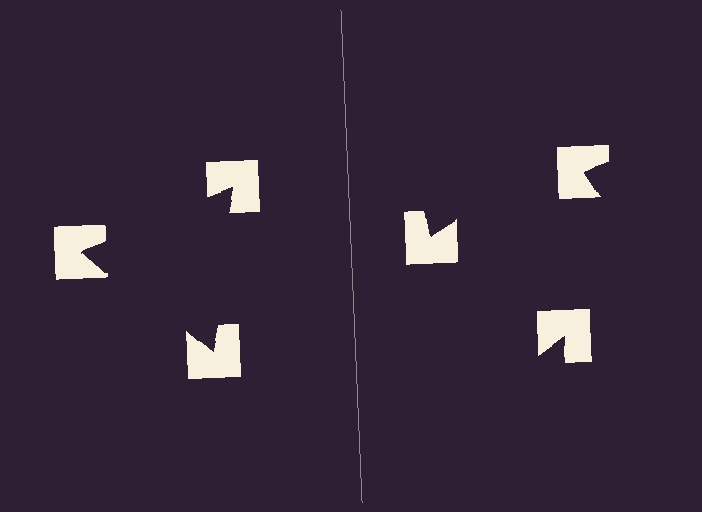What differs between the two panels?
The notched squares are positioned identically on both sides; only the wedge orientations differ. On the left they align to a triangle; on the right they are misaligned.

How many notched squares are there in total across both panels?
6 — 3 on each side.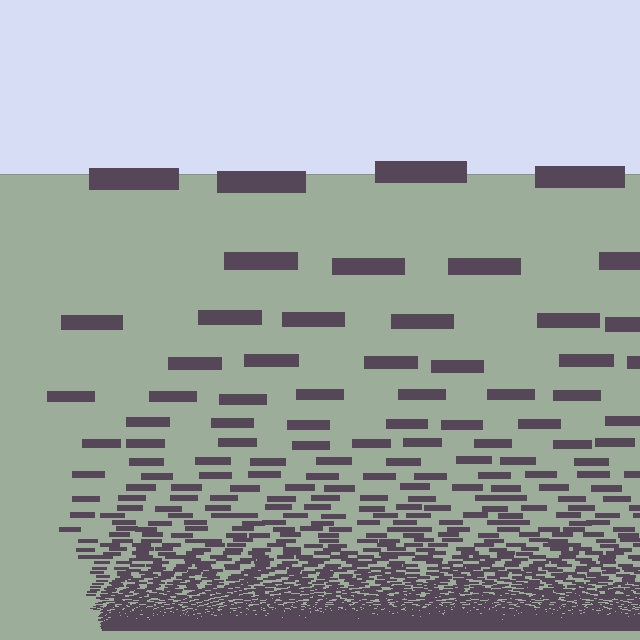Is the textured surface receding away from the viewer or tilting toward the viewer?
The surface appears to tilt toward the viewer. Texture elements get larger and sparser toward the top.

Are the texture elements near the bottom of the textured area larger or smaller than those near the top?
Smaller. The gradient is inverted — elements near the bottom are smaller and denser.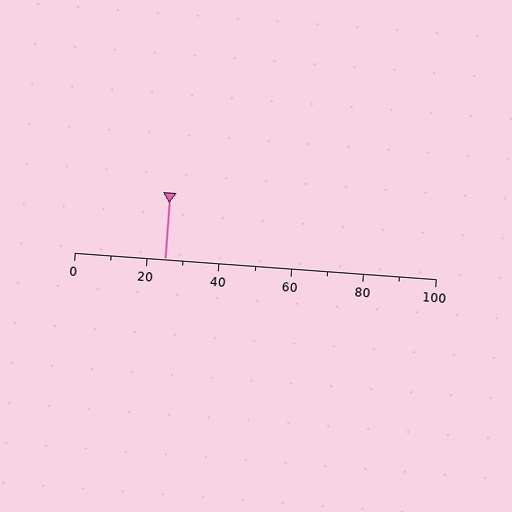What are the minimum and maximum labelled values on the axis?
The axis runs from 0 to 100.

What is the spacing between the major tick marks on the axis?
The major ticks are spaced 20 apart.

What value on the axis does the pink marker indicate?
The marker indicates approximately 25.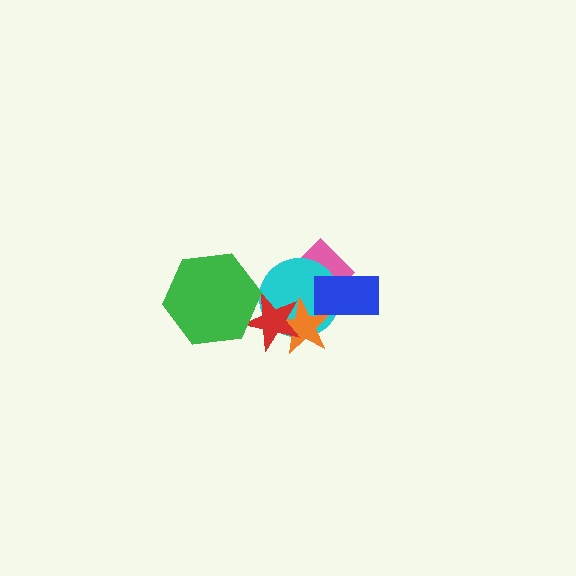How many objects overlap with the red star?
3 objects overlap with the red star.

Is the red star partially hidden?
Yes, it is partially covered by another shape.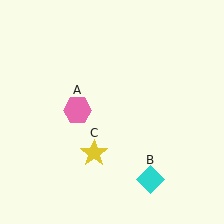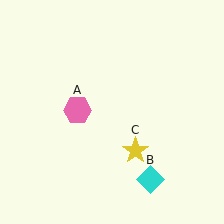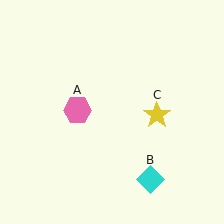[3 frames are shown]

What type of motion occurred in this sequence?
The yellow star (object C) rotated counterclockwise around the center of the scene.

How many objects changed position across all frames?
1 object changed position: yellow star (object C).